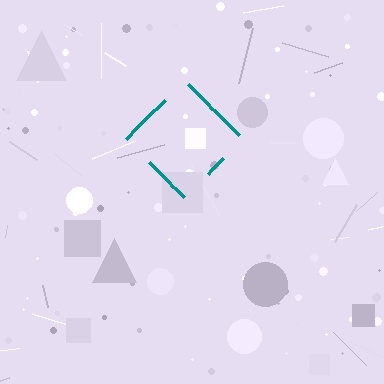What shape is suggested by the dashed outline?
The dashed outline suggests a diamond.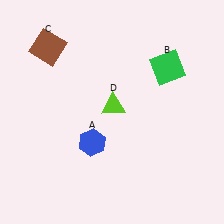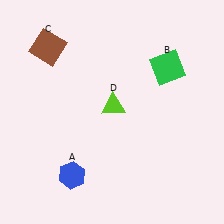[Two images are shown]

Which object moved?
The blue hexagon (A) moved down.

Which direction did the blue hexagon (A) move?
The blue hexagon (A) moved down.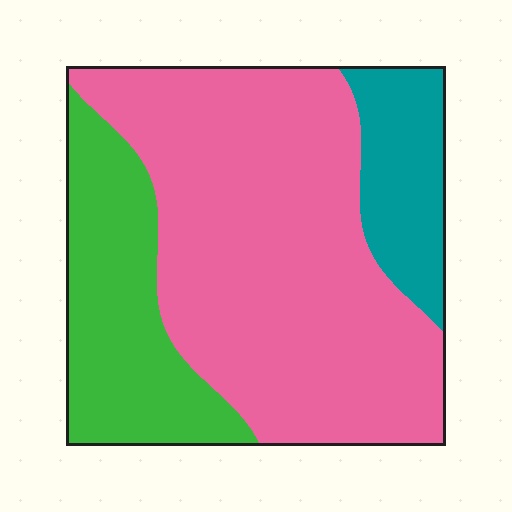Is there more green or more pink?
Pink.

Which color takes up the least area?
Teal, at roughly 15%.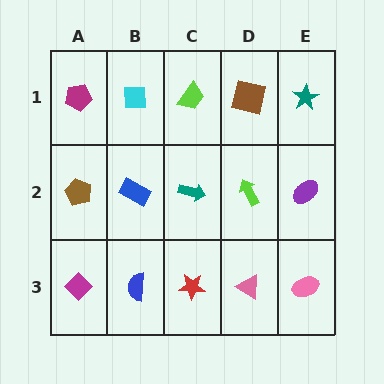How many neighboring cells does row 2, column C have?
4.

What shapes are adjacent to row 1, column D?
A lime arrow (row 2, column D), a lime trapezoid (row 1, column C), a teal star (row 1, column E).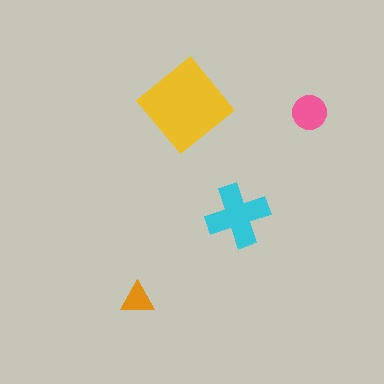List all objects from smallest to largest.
The orange triangle, the pink circle, the cyan cross, the yellow diamond.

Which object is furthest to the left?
The orange triangle is leftmost.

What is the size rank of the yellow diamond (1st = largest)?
1st.